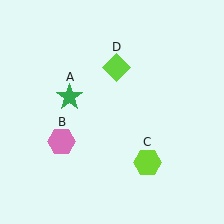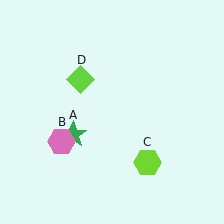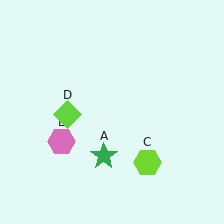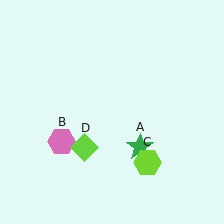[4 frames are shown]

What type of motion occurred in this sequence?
The green star (object A), lime diamond (object D) rotated counterclockwise around the center of the scene.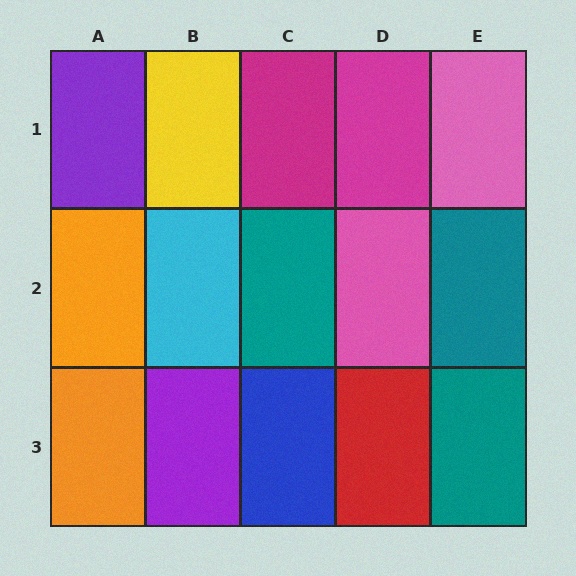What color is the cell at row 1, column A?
Purple.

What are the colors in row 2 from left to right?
Orange, cyan, teal, pink, teal.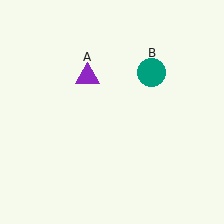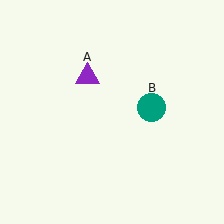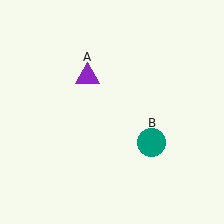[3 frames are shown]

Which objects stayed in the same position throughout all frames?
Purple triangle (object A) remained stationary.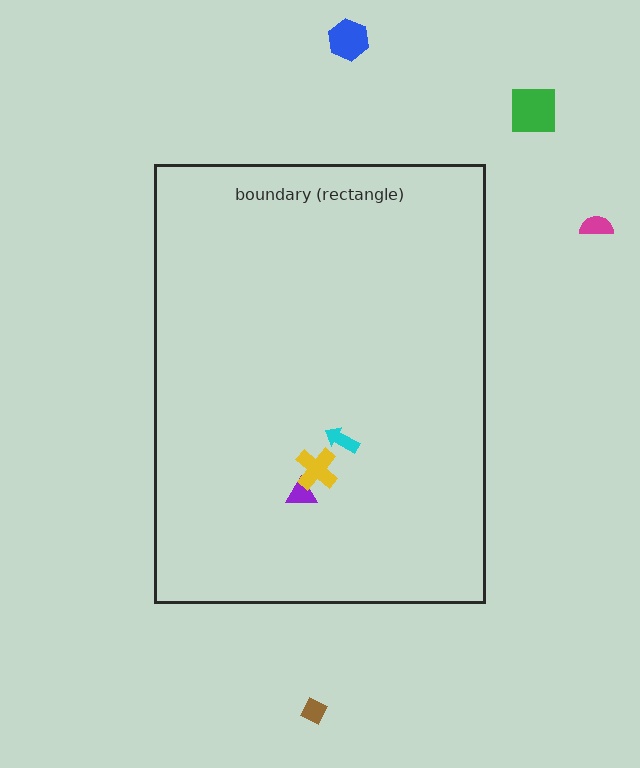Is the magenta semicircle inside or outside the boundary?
Outside.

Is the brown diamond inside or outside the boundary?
Outside.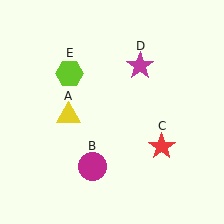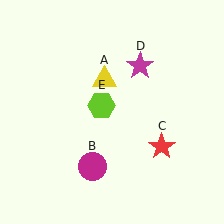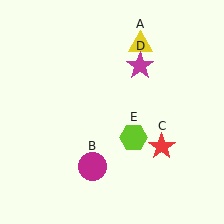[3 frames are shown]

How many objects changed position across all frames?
2 objects changed position: yellow triangle (object A), lime hexagon (object E).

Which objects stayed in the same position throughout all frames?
Magenta circle (object B) and red star (object C) and magenta star (object D) remained stationary.